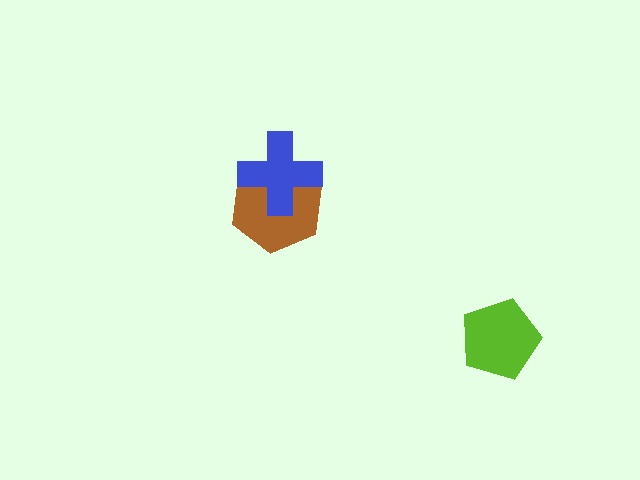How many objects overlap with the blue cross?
1 object overlaps with the blue cross.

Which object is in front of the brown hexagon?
The blue cross is in front of the brown hexagon.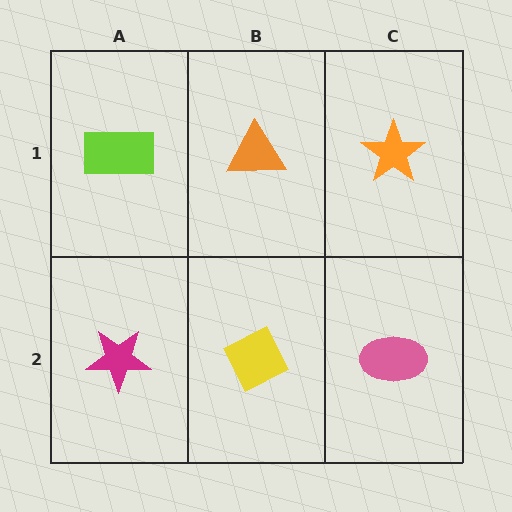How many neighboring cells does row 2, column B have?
3.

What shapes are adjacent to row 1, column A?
A magenta star (row 2, column A), an orange triangle (row 1, column B).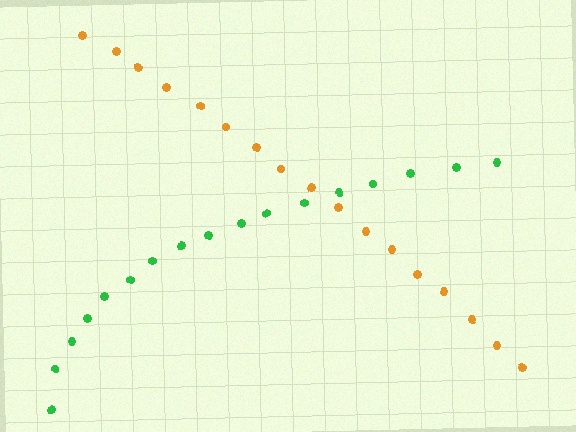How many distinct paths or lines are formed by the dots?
There are 2 distinct paths.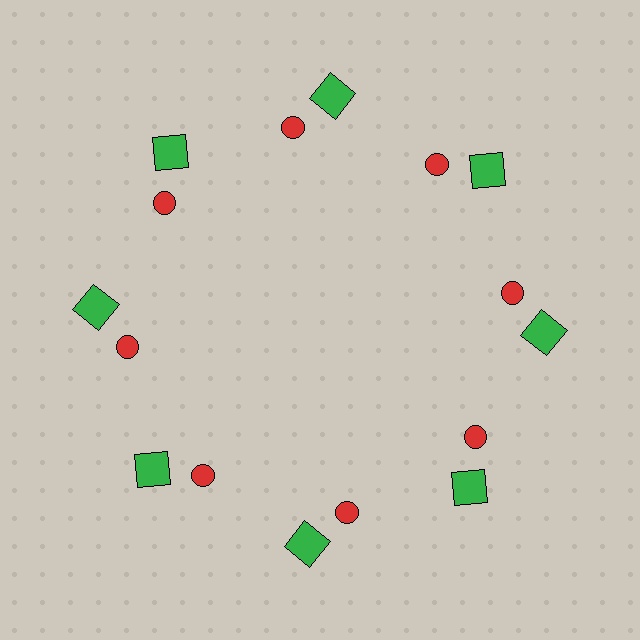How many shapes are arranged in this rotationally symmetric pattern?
There are 16 shapes, arranged in 8 groups of 2.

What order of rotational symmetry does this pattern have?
This pattern has 8-fold rotational symmetry.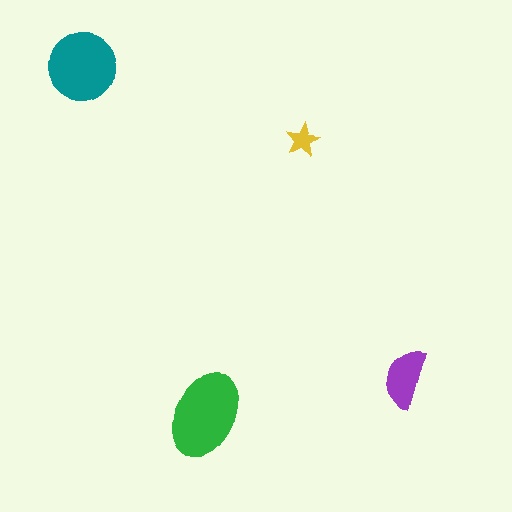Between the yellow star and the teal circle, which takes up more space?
The teal circle.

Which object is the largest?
The green ellipse.